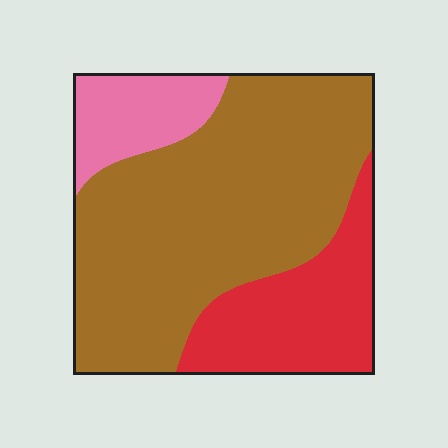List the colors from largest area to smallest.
From largest to smallest: brown, red, pink.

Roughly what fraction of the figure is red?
Red takes up about one quarter (1/4) of the figure.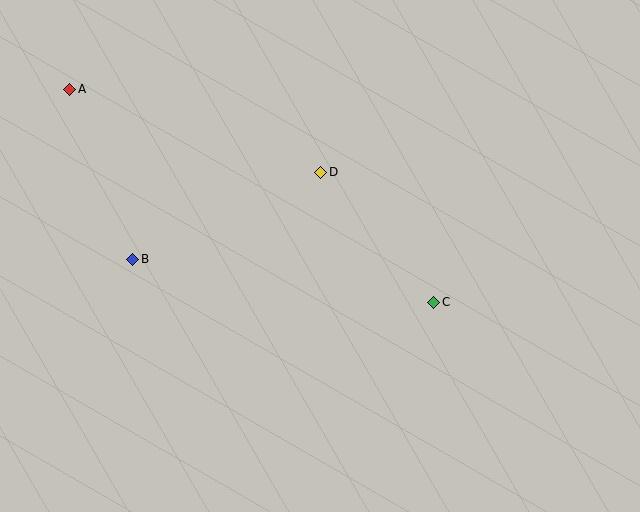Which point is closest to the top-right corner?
Point D is closest to the top-right corner.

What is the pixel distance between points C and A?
The distance between C and A is 422 pixels.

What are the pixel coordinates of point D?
Point D is at (321, 172).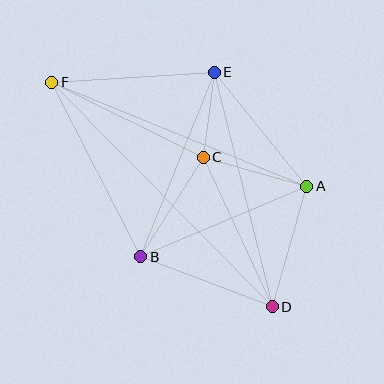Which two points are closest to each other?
Points C and E are closest to each other.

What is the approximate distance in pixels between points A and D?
The distance between A and D is approximately 125 pixels.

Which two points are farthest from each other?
Points D and F are farthest from each other.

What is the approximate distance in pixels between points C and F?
The distance between C and F is approximately 169 pixels.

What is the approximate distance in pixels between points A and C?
The distance between A and C is approximately 108 pixels.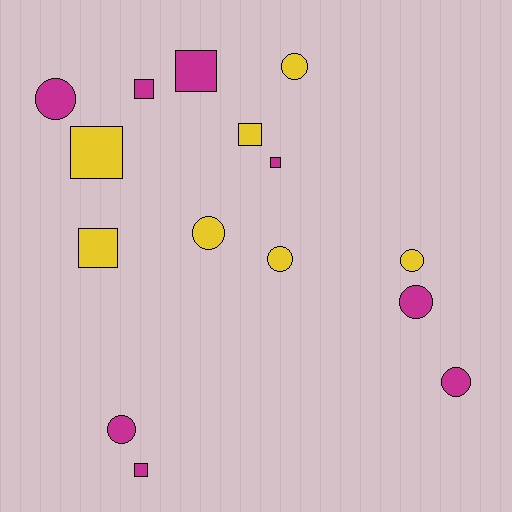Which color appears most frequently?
Magenta, with 8 objects.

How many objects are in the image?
There are 15 objects.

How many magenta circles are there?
There are 4 magenta circles.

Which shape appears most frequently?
Circle, with 8 objects.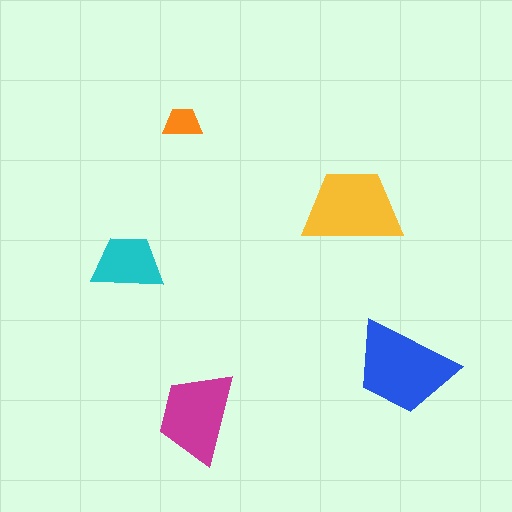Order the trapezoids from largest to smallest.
the blue one, the yellow one, the magenta one, the cyan one, the orange one.